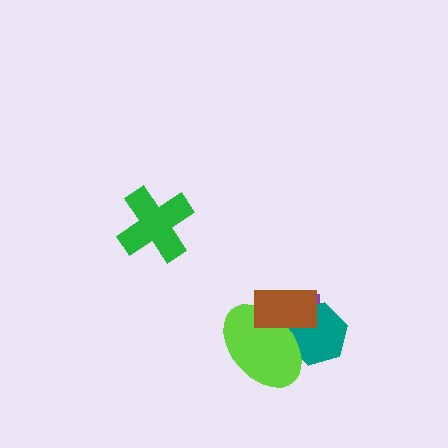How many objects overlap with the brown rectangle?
3 objects overlap with the brown rectangle.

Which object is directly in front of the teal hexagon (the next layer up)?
The lime ellipse is directly in front of the teal hexagon.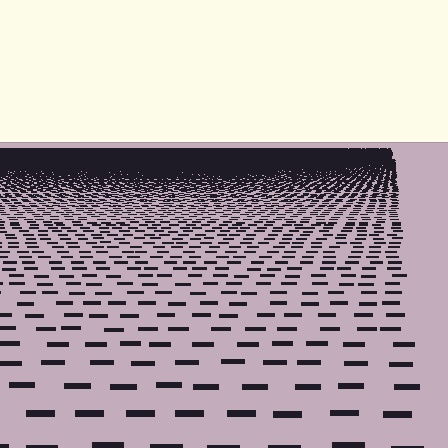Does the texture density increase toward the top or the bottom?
Density increases toward the top.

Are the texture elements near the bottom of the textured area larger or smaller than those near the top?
Larger. Near the bottom, elements are closer to the viewer and appear at a bigger on-screen size.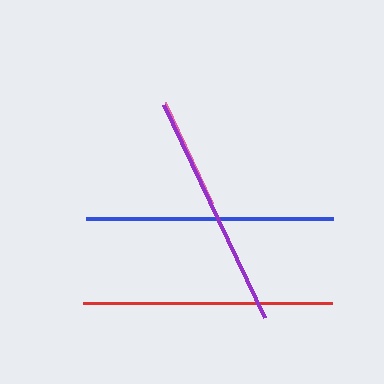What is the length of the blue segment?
The blue segment is approximately 247 pixels long.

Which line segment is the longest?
The red line is the longest at approximately 249 pixels.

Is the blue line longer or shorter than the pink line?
The blue line is longer than the pink line.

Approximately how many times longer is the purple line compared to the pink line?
The purple line is approximately 2.1 times the length of the pink line.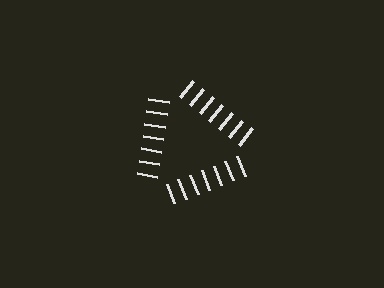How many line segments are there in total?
21 — 7 along each of the 3 edges.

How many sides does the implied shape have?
3 sides — the line-ends trace a triangle.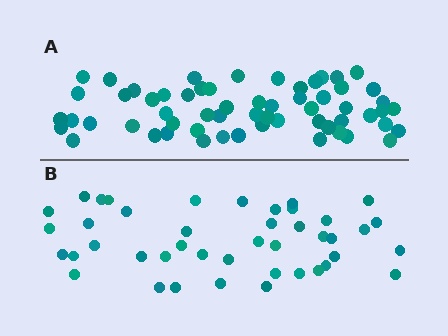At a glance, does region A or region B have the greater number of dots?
Region A (the top region) has more dots.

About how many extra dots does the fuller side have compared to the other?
Region A has approximately 15 more dots than region B.